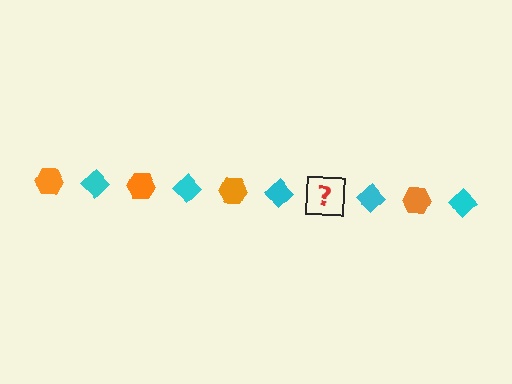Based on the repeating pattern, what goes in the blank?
The blank should be an orange hexagon.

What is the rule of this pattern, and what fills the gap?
The rule is that the pattern alternates between orange hexagon and cyan diamond. The gap should be filled with an orange hexagon.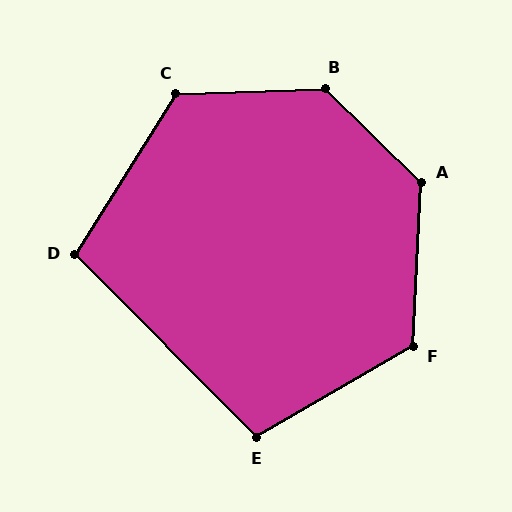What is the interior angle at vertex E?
Approximately 105 degrees (obtuse).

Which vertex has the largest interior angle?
B, at approximately 134 degrees.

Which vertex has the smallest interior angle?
D, at approximately 103 degrees.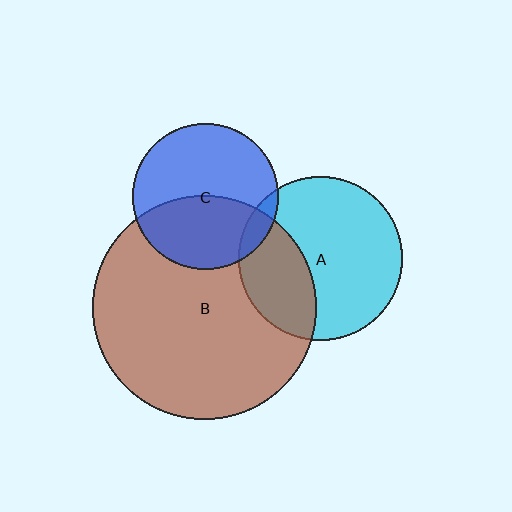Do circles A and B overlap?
Yes.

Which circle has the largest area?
Circle B (brown).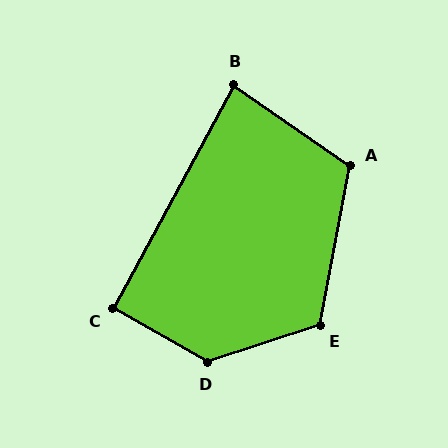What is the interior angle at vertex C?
Approximately 92 degrees (approximately right).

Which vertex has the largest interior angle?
D, at approximately 132 degrees.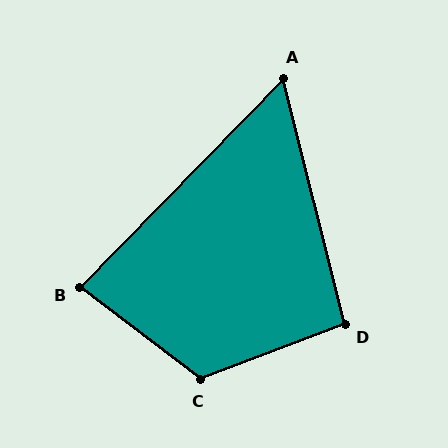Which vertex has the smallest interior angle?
A, at approximately 58 degrees.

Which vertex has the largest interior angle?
C, at approximately 122 degrees.